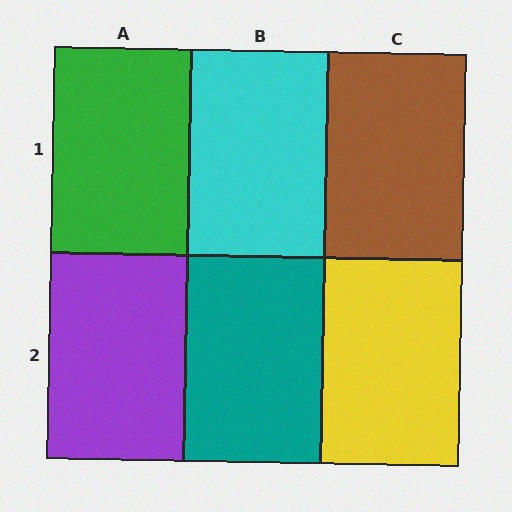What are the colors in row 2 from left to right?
Purple, teal, yellow.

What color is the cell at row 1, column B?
Cyan.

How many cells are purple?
1 cell is purple.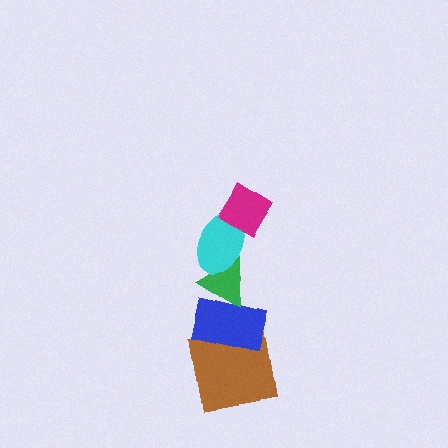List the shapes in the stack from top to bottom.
From top to bottom: the magenta diamond, the cyan ellipse, the green triangle, the blue rectangle, the brown square.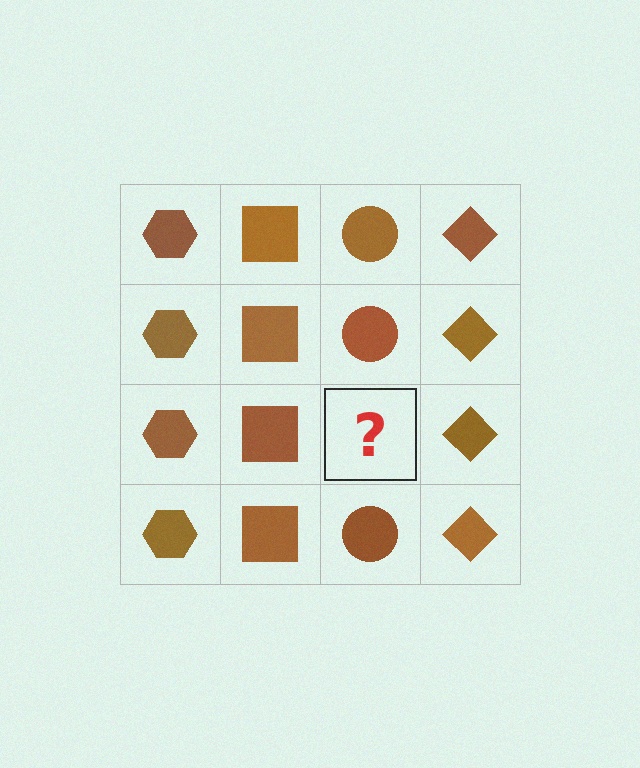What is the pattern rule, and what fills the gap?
The rule is that each column has a consistent shape. The gap should be filled with a brown circle.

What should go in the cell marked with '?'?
The missing cell should contain a brown circle.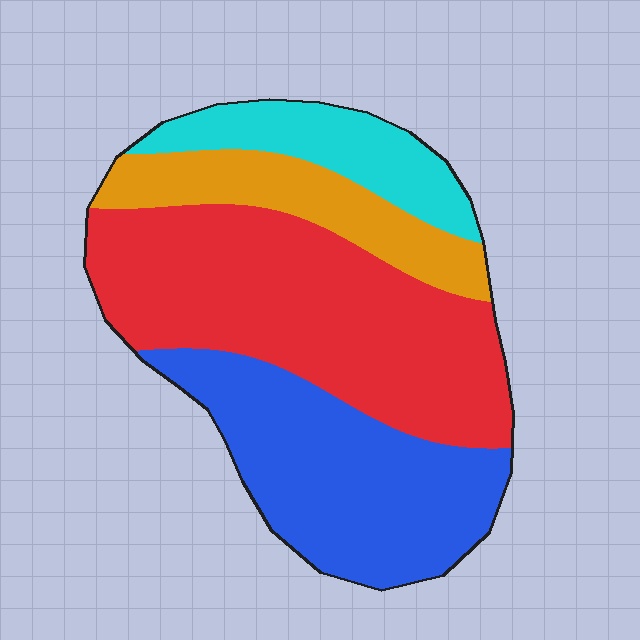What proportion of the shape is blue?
Blue takes up between a sixth and a third of the shape.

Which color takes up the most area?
Red, at roughly 40%.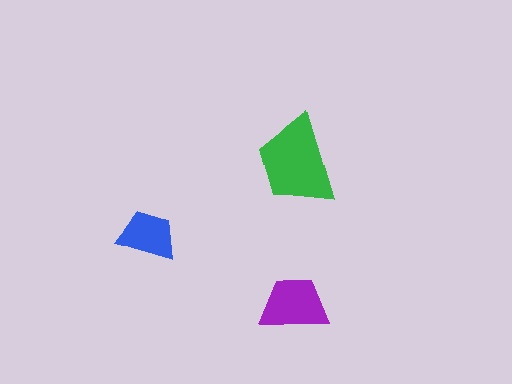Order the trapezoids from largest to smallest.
the green one, the purple one, the blue one.